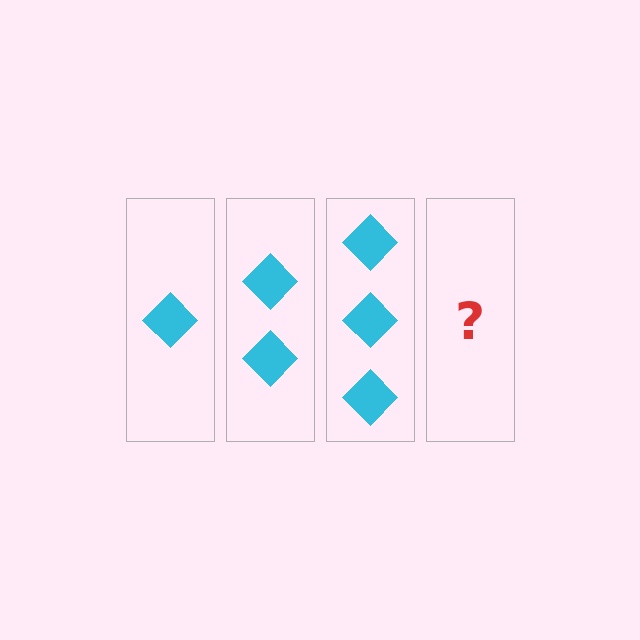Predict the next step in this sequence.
The next step is 4 diamonds.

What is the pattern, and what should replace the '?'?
The pattern is that each step adds one more diamond. The '?' should be 4 diamonds.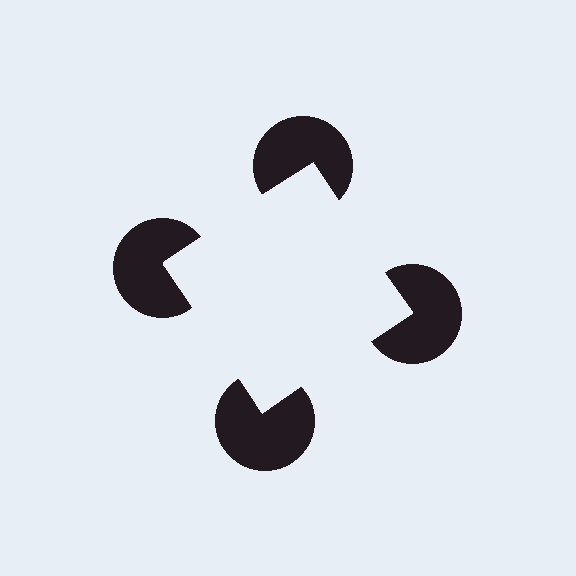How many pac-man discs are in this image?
There are 4 — one at each vertex of the illusory square.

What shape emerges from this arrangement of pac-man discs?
An illusory square — its edges are inferred from the aligned wedge cuts in the pac-man discs, not physically drawn.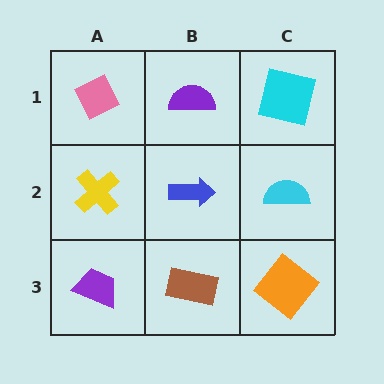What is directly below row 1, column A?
A yellow cross.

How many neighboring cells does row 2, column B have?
4.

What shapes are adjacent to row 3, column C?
A cyan semicircle (row 2, column C), a brown rectangle (row 3, column B).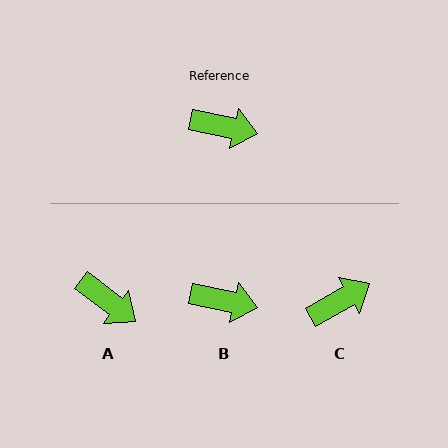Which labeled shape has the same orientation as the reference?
B.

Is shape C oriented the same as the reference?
No, it is off by about 42 degrees.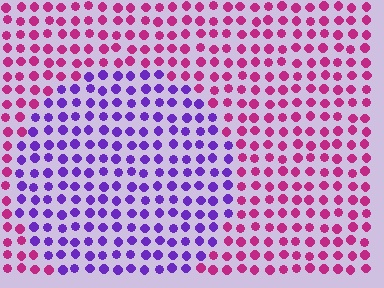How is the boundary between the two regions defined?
The boundary is defined purely by a slight shift in hue (about 57 degrees). Spacing, size, and orientation are identical on both sides.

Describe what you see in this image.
The image is filled with small magenta elements in a uniform arrangement. A circle-shaped region is visible where the elements are tinted to a slightly different hue, forming a subtle color boundary.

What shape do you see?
I see a circle.